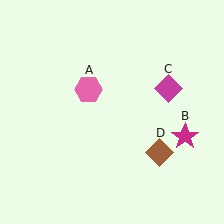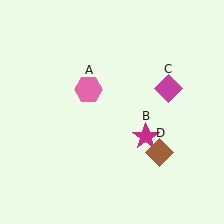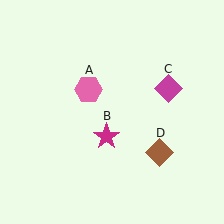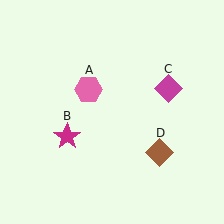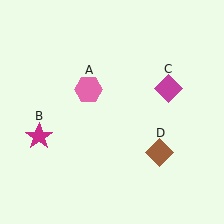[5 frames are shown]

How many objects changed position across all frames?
1 object changed position: magenta star (object B).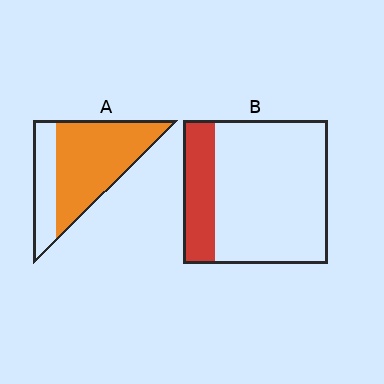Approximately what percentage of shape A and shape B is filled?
A is approximately 70% and B is approximately 20%.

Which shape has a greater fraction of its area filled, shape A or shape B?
Shape A.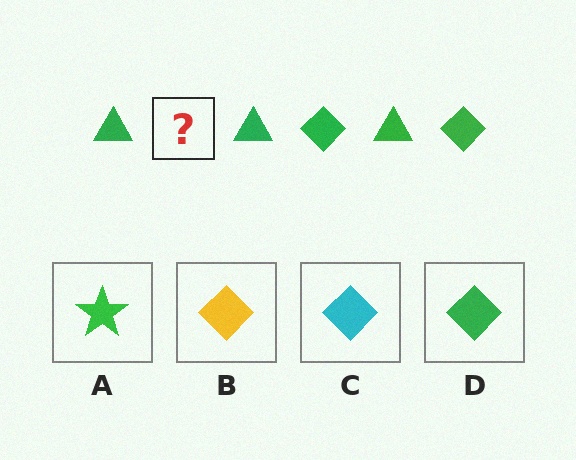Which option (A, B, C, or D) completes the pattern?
D.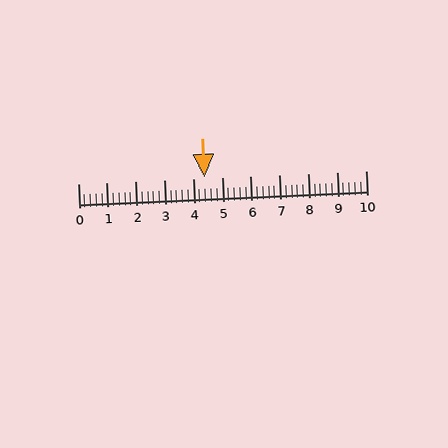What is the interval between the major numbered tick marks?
The major tick marks are spaced 1 units apart.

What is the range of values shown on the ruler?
The ruler shows values from 0 to 10.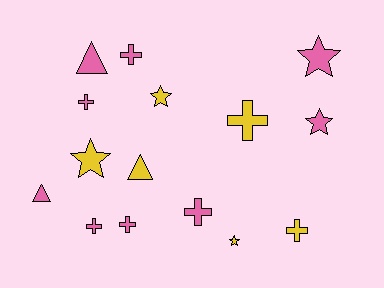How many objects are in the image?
There are 15 objects.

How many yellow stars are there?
There are 3 yellow stars.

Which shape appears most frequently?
Cross, with 7 objects.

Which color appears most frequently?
Pink, with 9 objects.